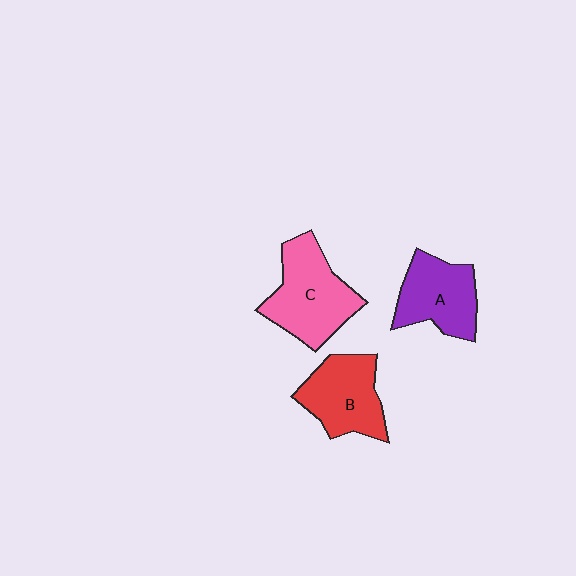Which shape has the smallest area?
Shape A (purple).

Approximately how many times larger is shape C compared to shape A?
Approximately 1.2 times.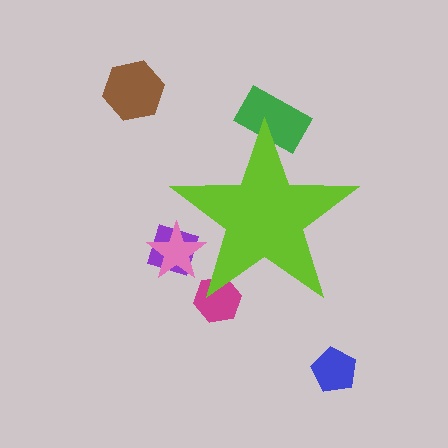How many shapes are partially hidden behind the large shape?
4 shapes are partially hidden.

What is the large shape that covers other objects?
A lime star.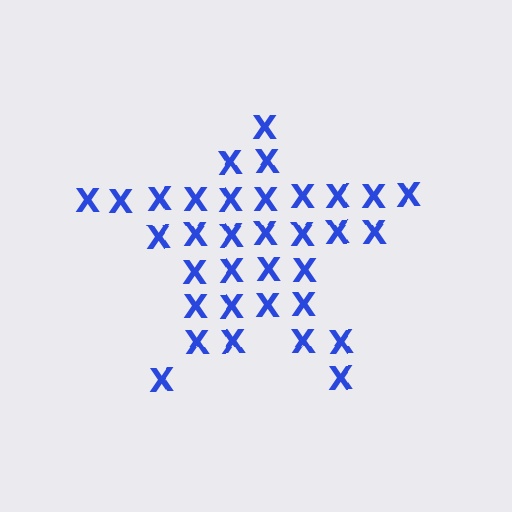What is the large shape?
The large shape is a star.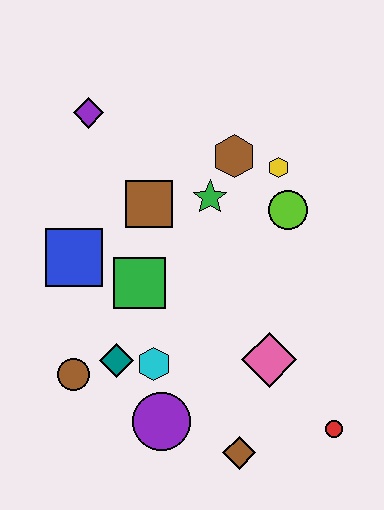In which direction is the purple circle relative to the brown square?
The purple circle is below the brown square.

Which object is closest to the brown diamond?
The purple circle is closest to the brown diamond.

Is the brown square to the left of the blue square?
No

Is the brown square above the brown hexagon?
No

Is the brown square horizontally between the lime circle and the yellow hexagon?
No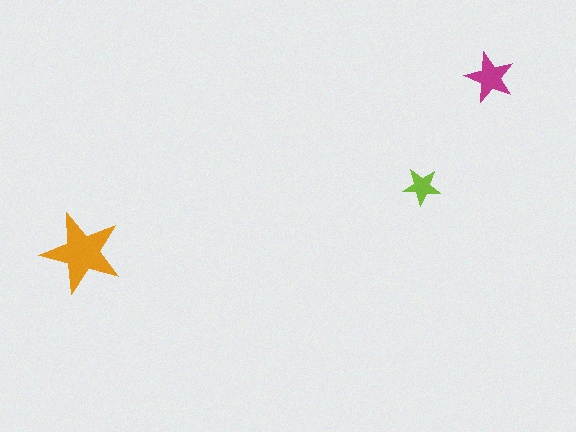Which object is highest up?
The magenta star is topmost.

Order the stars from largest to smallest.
the orange one, the magenta one, the lime one.